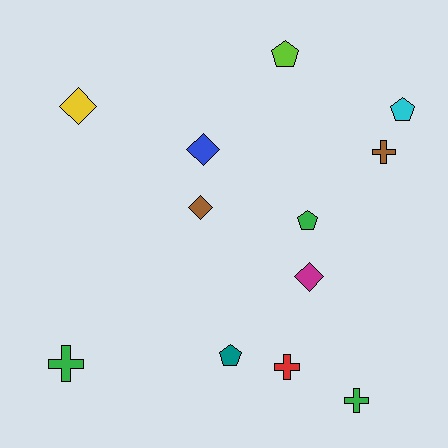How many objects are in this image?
There are 12 objects.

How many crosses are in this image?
There are 4 crosses.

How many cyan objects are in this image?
There is 1 cyan object.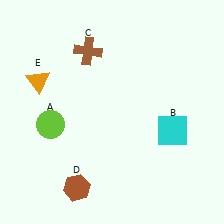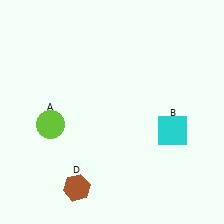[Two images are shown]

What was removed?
The brown cross (C), the orange triangle (E) were removed in Image 2.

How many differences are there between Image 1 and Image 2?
There are 2 differences between the two images.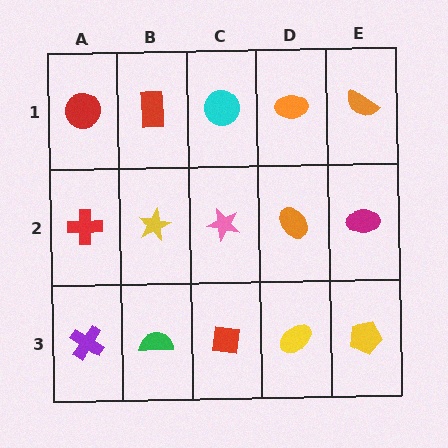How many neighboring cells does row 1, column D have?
3.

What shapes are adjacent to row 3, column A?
A red cross (row 2, column A), a green semicircle (row 3, column B).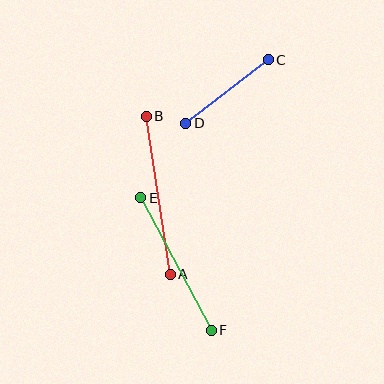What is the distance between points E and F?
The distance is approximately 150 pixels.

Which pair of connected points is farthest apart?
Points A and B are farthest apart.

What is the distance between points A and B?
The distance is approximately 160 pixels.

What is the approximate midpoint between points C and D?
The midpoint is at approximately (227, 92) pixels.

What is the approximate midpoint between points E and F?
The midpoint is at approximately (176, 264) pixels.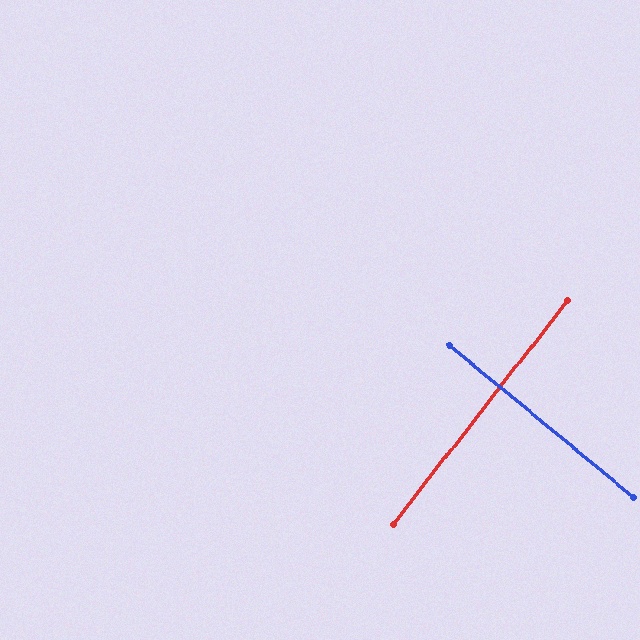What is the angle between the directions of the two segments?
Approximately 89 degrees.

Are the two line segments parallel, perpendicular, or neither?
Perpendicular — they meet at approximately 89°.